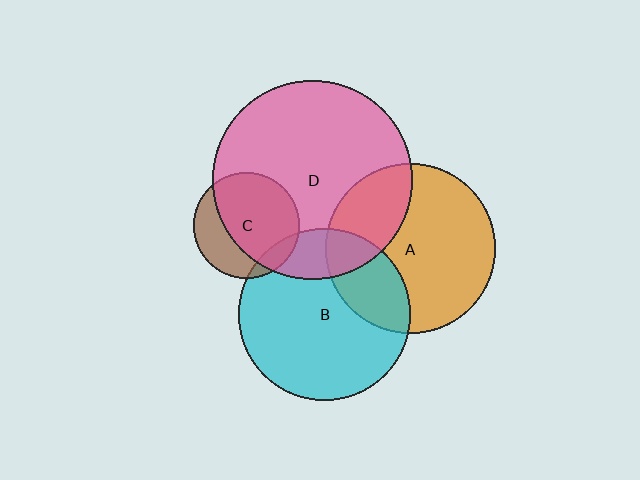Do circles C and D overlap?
Yes.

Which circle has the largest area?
Circle D (pink).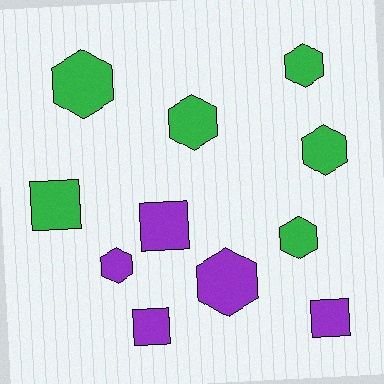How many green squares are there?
There is 1 green square.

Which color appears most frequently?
Green, with 6 objects.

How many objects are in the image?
There are 11 objects.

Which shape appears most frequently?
Hexagon, with 7 objects.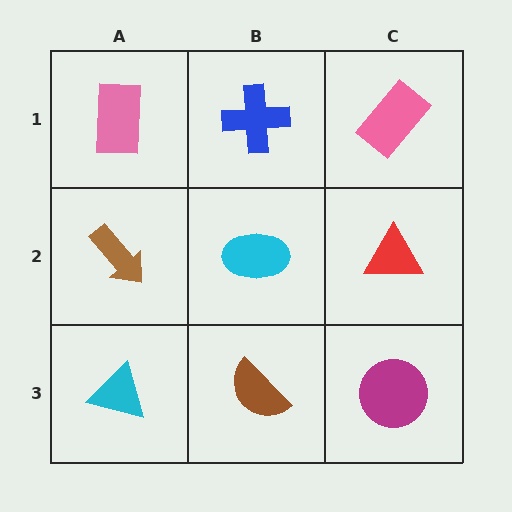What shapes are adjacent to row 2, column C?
A pink rectangle (row 1, column C), a magenta circle (row 3, column C), a cyan ellipse (row 2, column B).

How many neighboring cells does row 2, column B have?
4.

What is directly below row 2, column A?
A cyan triangle.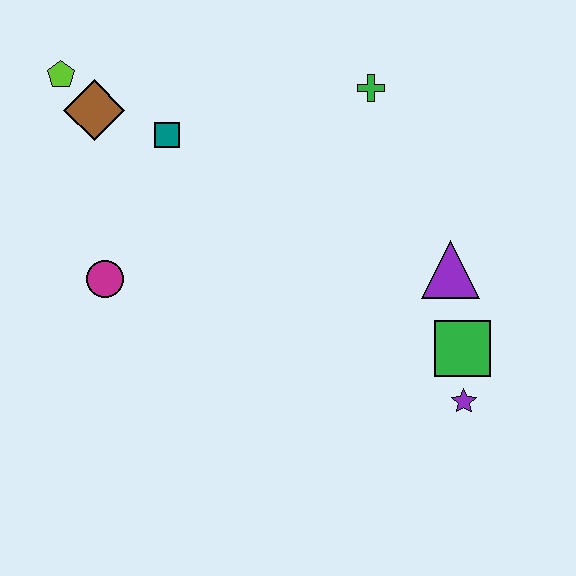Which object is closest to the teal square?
The brown diamond is closest to the teal square.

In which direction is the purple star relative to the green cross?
The purple star is below the green cross.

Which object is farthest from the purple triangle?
The lime pentagon is farthest from the purple triangle.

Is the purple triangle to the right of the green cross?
Yes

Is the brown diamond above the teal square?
Yes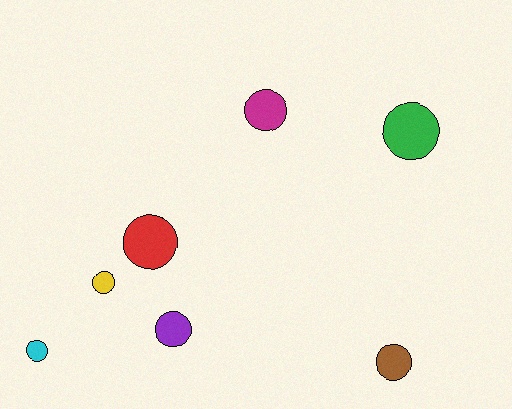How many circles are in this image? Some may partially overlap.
There are 7 circles.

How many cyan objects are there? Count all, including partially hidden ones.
There is 1 cyan object.